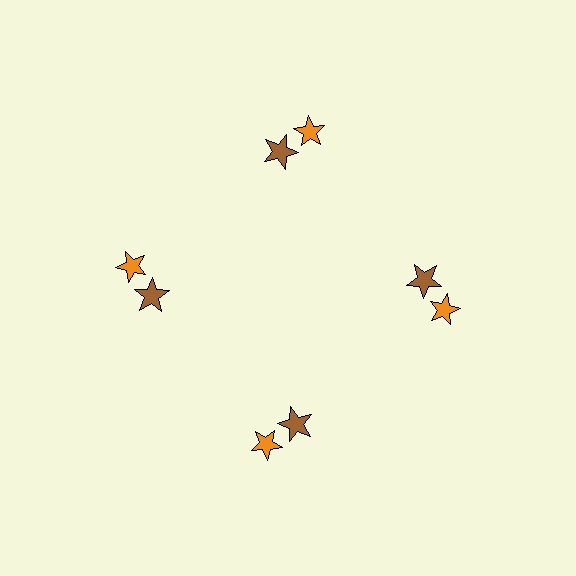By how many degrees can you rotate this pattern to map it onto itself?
The pattern maps onto itself every 90 degrees of rotation.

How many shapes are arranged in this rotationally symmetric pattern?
There are 8 shapes, arranged in 4 groups of 2.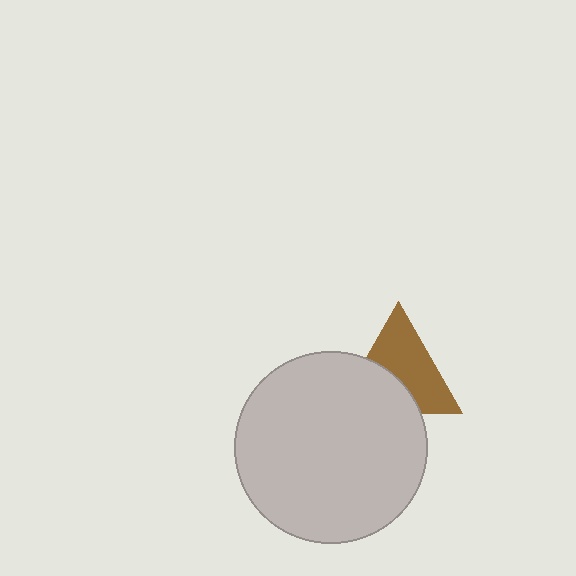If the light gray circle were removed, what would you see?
You would see the complete brown triangle.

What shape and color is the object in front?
The object in front is a light gray circle.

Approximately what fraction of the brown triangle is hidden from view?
Roughly 40% of the brown triangle is hidden behind the light gray circle.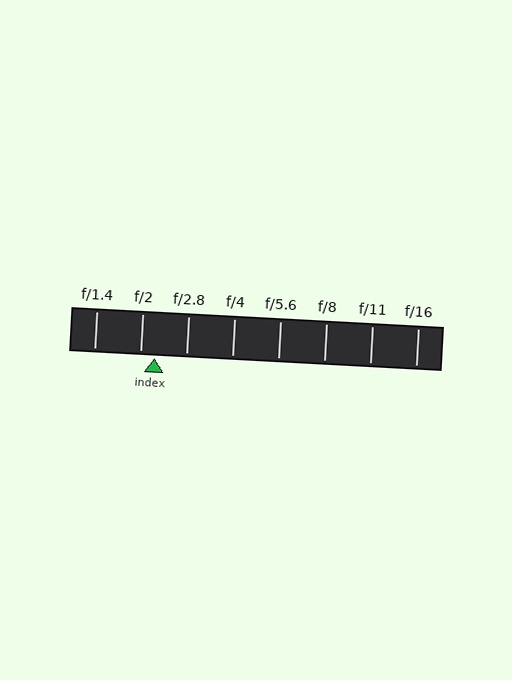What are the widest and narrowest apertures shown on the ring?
The widest aperture shown is f/1.4 and the narrowest is f/16.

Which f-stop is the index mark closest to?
The index mark is closest to f/2.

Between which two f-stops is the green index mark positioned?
The index mark is between f/2 and f/2.8.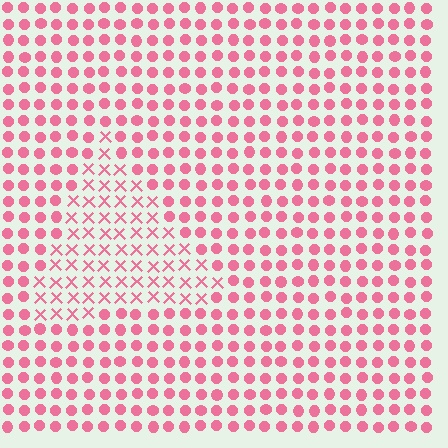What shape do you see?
I see a triangle.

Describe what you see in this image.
The image is filled with small pink elements arranged in a uniform grid. A triangle-shaped region contains X marks, while the surrounding area contains circles. The boundary is defined purely by the change in element shape.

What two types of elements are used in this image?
The image uses X marks inside the triangle region and circles outside it.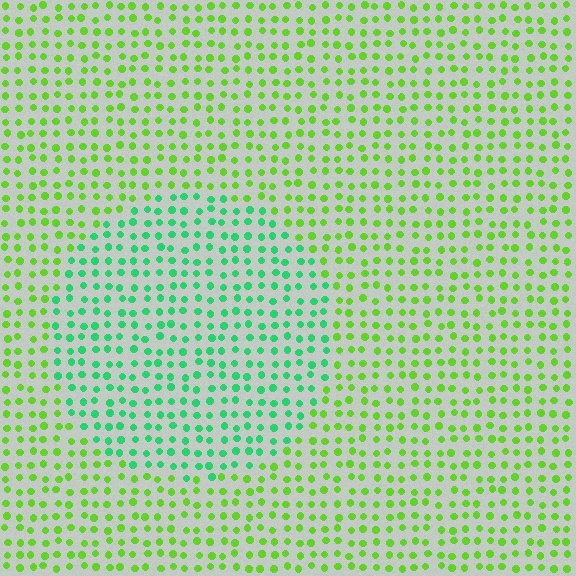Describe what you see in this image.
The image is filled with small lime elements in a uniform arrangement. A circle-shaped region is visible where the elements are tinted to a slightly different hue, forming a subtle color boundary.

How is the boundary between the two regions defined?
The boundary is defined purely by a slight shift in hue (about 45 degrees). Spacing, size, and orientation are identical on both sides.